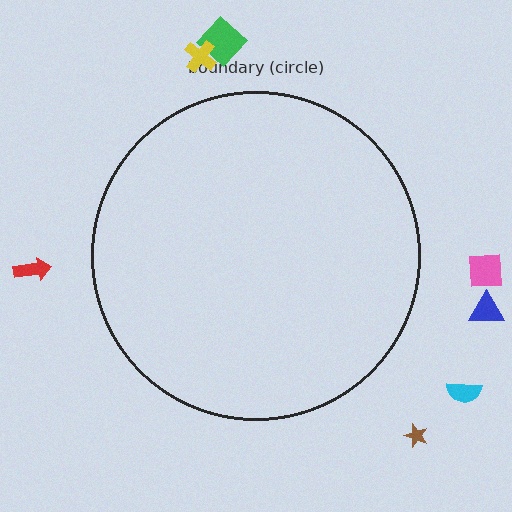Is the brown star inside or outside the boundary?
Outside.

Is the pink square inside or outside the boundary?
Outside.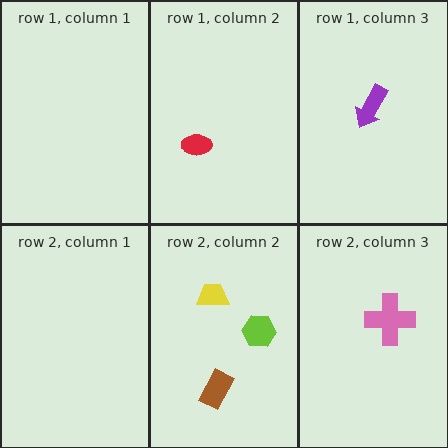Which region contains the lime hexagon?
The row 2, column 2 region.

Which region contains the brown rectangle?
The row 2, column 2 region.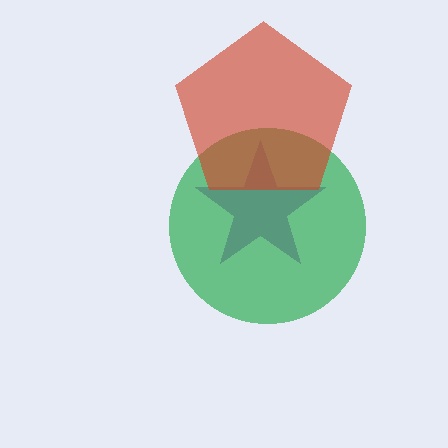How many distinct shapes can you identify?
There are 3 distinct shapes: a purple star, a green circle, a red pentagon.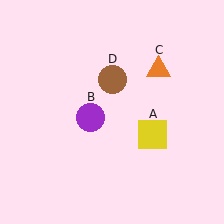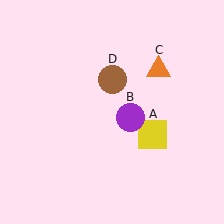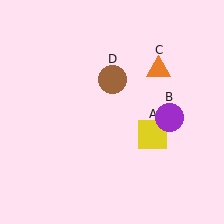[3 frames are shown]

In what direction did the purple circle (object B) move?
The purple circle (object B) moved right.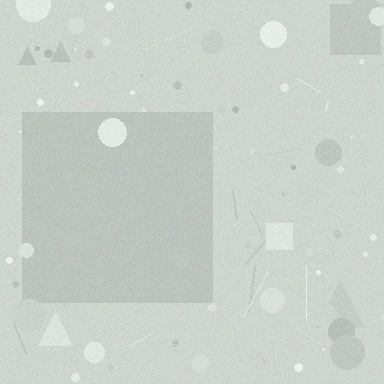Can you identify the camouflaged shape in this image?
The camouflaged shape is a square.